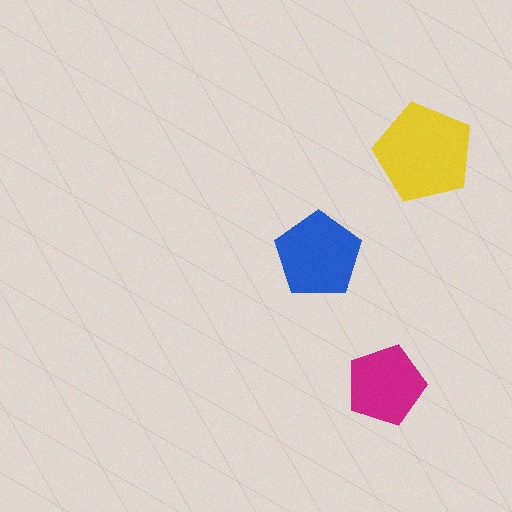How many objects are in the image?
There are 3 objects in the image.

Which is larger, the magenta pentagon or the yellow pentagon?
The yellow one.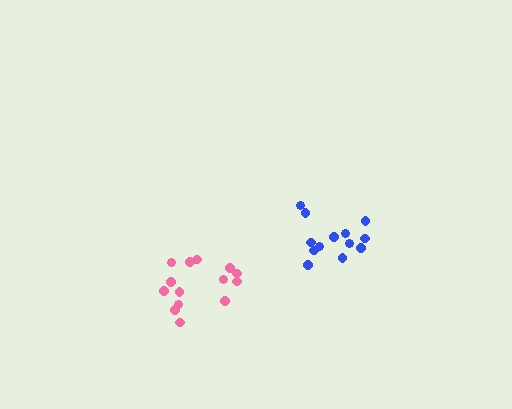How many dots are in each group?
Group 1: 14 dots, Group 2: 13 dots (27 total).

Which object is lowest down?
The pink cluster is bottommost.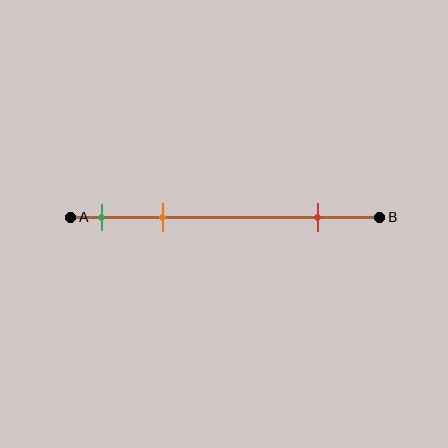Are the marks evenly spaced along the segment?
No, the marks are not evenly spaced.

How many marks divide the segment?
There are 3 marks dividing the segment.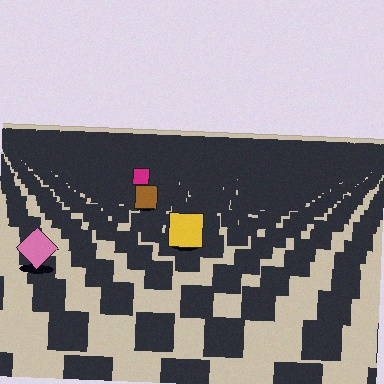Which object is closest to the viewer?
The pink diamond is closest. The texture marks near it are larger and more spread out.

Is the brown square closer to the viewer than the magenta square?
Yes. The brown square is closer — you can tell from the texture gradient: the ground texture is coarser near it.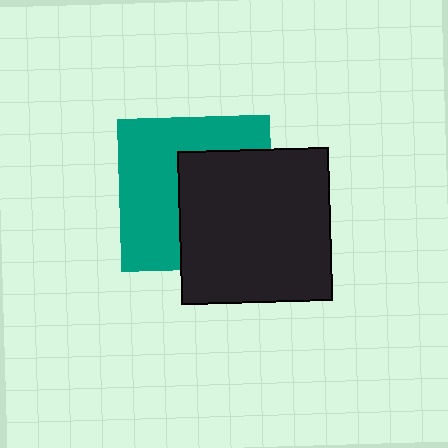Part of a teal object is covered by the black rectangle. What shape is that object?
It is a square.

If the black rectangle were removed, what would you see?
You would see the complete teal square.